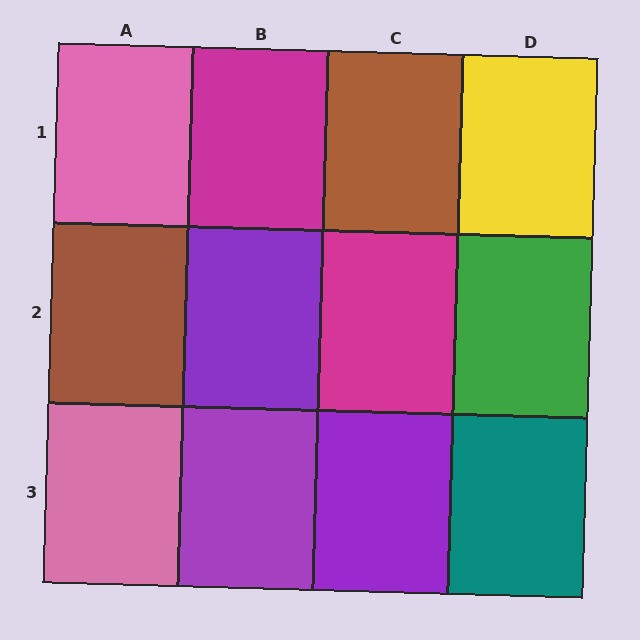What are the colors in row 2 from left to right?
Brown, purple, magenta, green.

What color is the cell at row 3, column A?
Pink.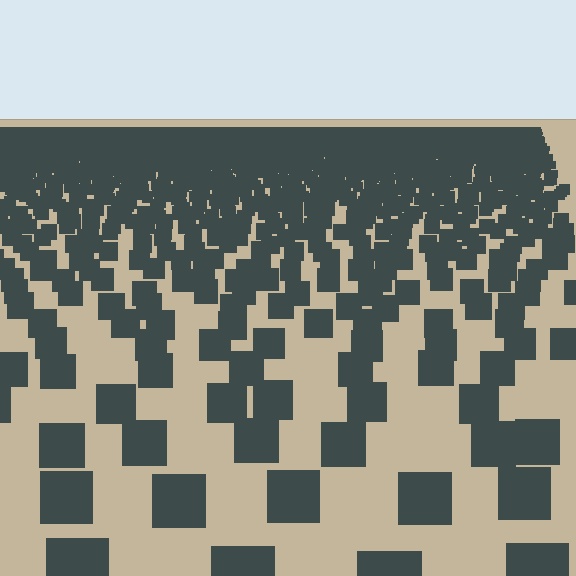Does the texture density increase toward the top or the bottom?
Density increases toward the top.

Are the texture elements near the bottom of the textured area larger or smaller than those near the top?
Larger. Near the bottom, elements are closer to the viewer and appear at a bigger on-screen size.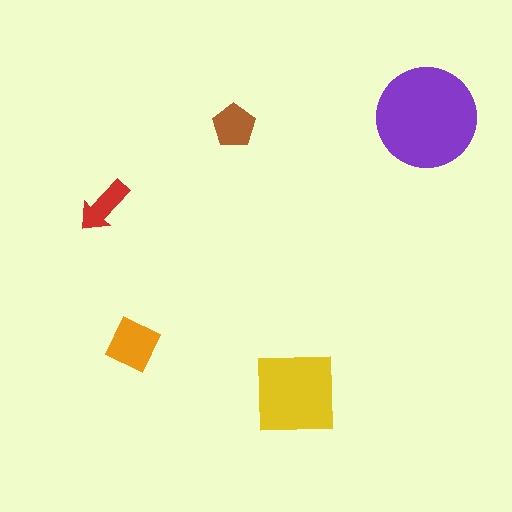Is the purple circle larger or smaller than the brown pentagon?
Larger.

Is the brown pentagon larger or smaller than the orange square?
Smaller.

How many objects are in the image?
There are 5 objects in the image.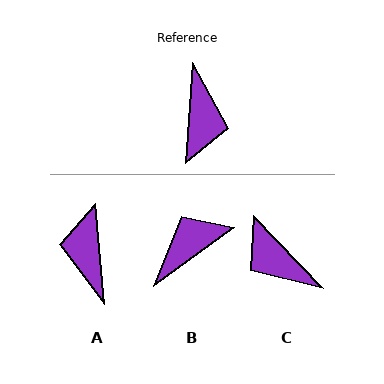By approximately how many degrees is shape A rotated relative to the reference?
Approximately 171 degrees clockwise.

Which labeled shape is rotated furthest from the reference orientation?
A, about 171 degrees away.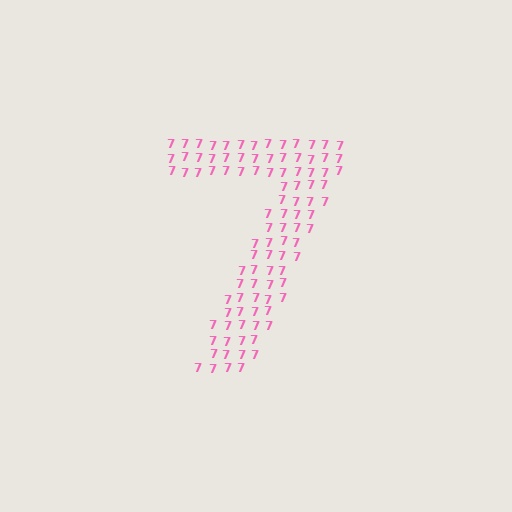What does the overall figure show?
The overall figure shows the digit 7.